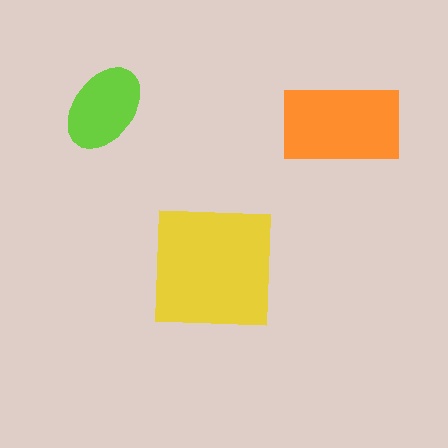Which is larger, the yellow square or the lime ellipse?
The yellow square.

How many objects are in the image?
There are 3 objects in the image.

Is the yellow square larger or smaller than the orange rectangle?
Larger.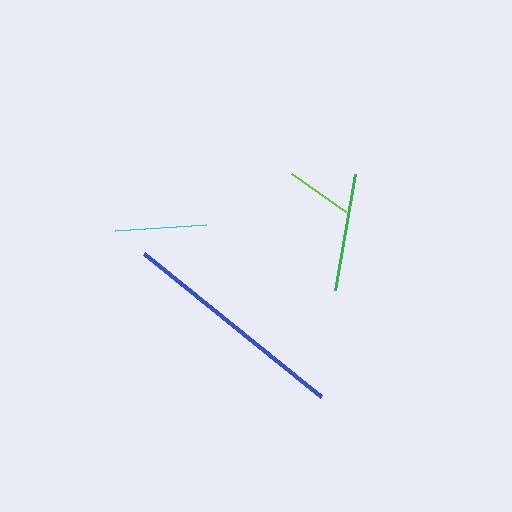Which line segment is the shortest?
The lime line is the shortest at approximately 66 pixels.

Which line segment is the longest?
The blue line is the longest at approximately 228 pixels.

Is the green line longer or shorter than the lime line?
The green line is longer than the lime line.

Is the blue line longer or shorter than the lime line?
The blue line is longer than the lime line.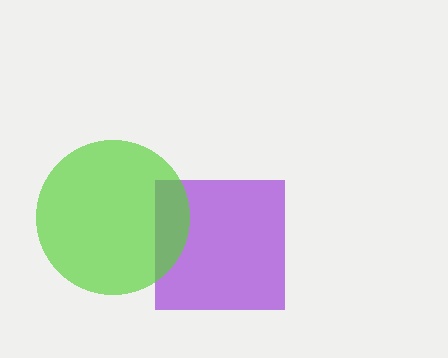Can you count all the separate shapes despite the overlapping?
Yes, there are 2 separate shapes.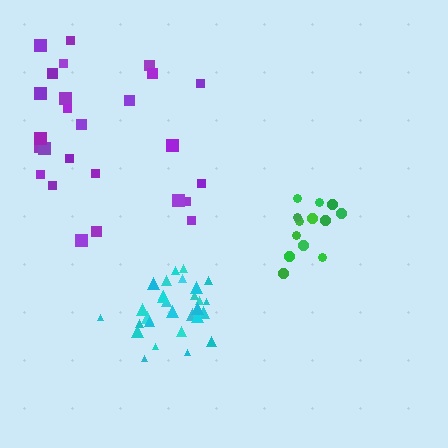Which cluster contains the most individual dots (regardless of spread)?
Cyan (30).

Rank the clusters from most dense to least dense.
cyan, green, purple.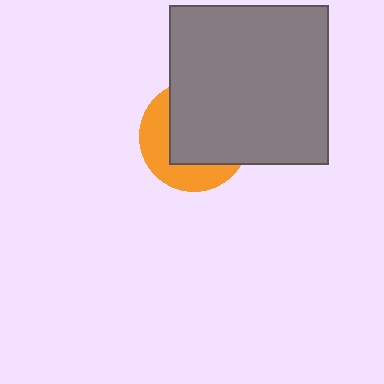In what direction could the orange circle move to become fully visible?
The orange circle could move toward the lower-left. That would shift it out from behind the gray square entirely.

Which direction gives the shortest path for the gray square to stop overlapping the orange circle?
Moving toward the upper-right gives the shortest separation.